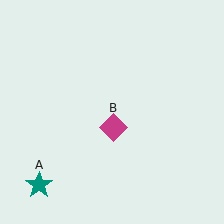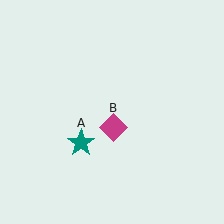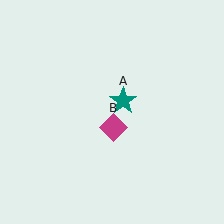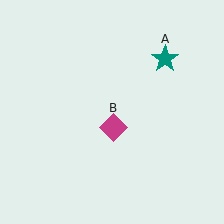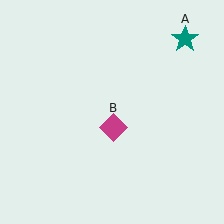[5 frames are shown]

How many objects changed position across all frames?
1 object changed position: teal star (object A).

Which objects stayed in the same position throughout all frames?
Magenta diamond (object B) remained stationary.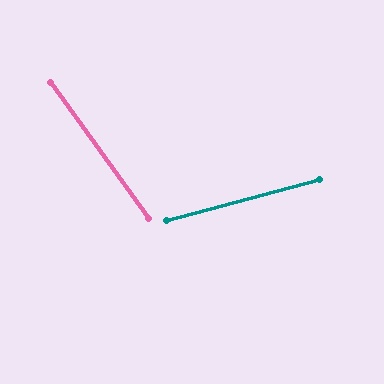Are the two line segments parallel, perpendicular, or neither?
Neither parallel nor perpendicular — they differ by about 69°.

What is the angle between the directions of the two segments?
Approximately 69 degrees.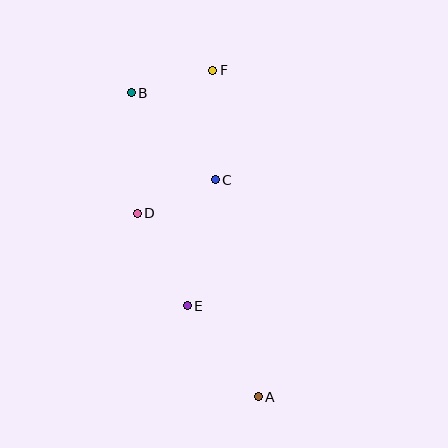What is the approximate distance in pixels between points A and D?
The distance between A and D is approximately 219 pixels.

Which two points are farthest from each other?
Points A and F are farthest from each other.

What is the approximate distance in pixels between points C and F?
The distance between C and F is approximately 109 pixels.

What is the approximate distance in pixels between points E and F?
The distance between E and F is approximately 237 pixels.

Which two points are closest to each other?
Points B and F are closest to each other.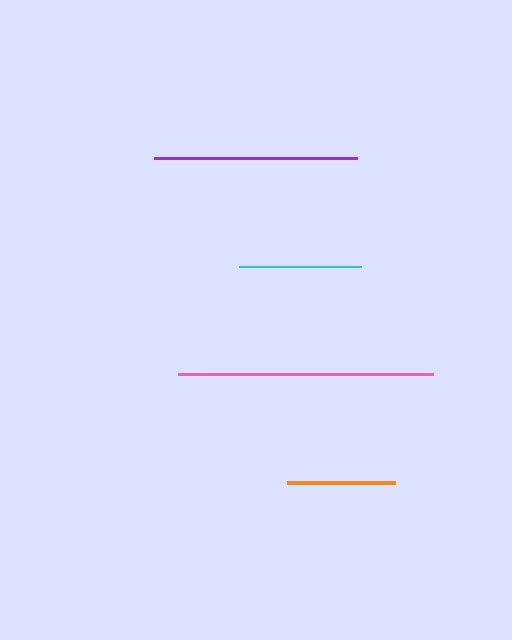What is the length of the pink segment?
The pink segment is approximately 255 pixels long.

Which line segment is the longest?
The pink line is the longest at approximately 255 pixels.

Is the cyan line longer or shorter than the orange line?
The cyan line is longer than the orange line.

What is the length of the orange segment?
The orange segment is approximately 108 pixels long.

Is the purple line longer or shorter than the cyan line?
The purple line is longer than the cyan line.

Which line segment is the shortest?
The orange line is the shortest at approximately 108 pixels.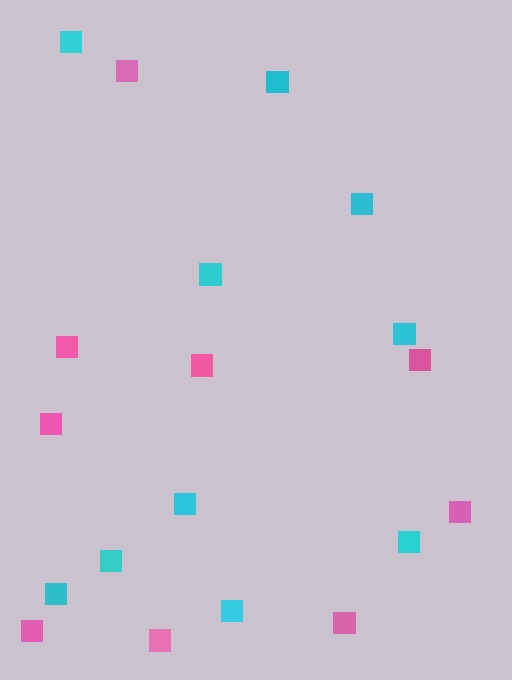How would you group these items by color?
There are 2 groups: one group of pink squares (9) and one group of cyan squares (10).